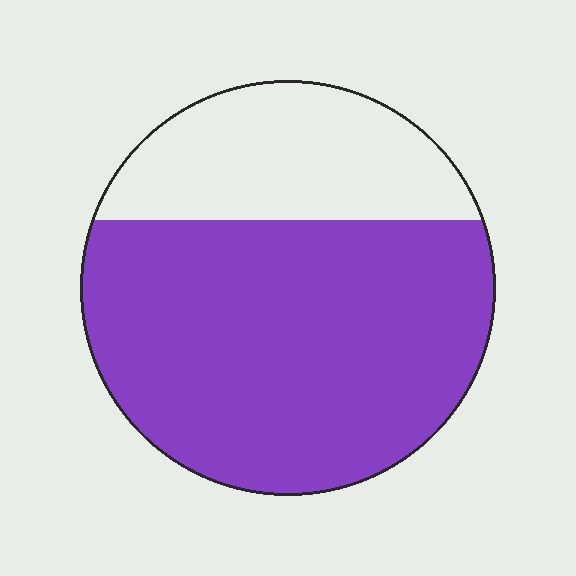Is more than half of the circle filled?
Yes.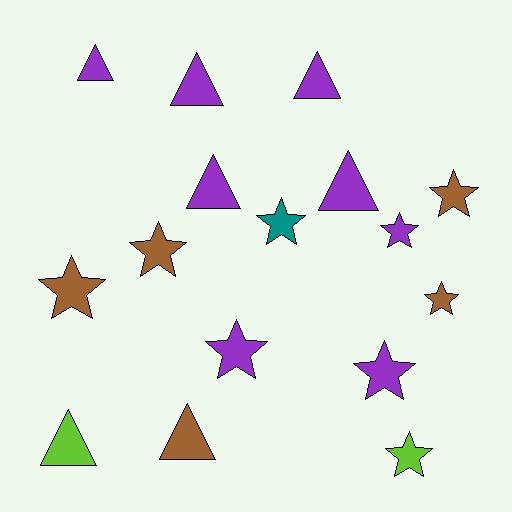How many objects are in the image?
There are 16 objects.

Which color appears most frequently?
Purple, with 8 objects.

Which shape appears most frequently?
Star, with 9 objects.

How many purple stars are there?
There are 3 purple stars.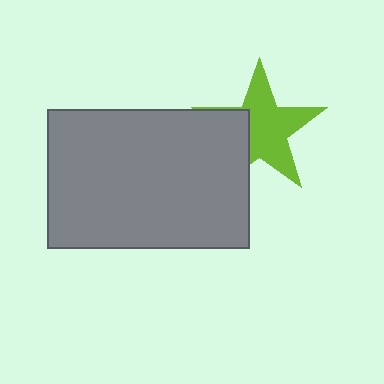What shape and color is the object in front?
The object in front is a gray rectangle.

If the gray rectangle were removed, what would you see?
You would see the complete lime star.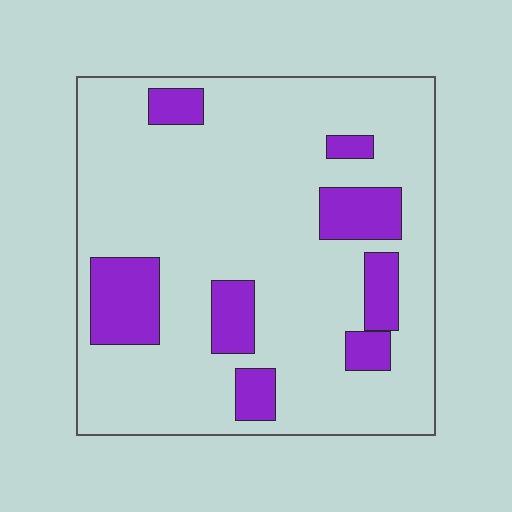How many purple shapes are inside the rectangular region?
8.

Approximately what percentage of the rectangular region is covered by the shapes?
Approximately 20%.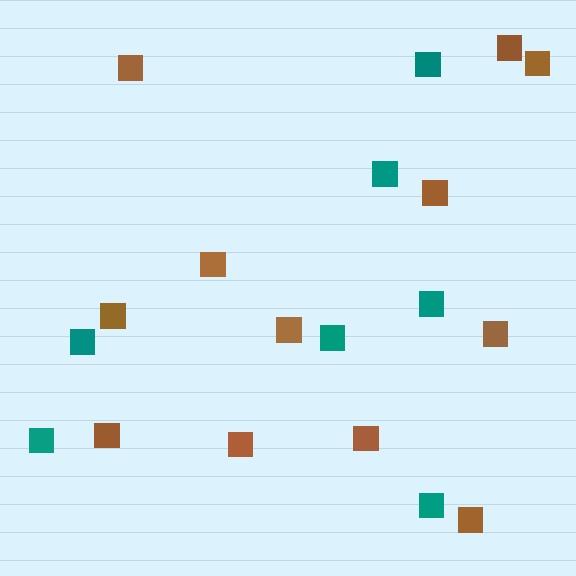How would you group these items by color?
There are 2 groups: one group of teal squares (7) and one group of brown squares (12).